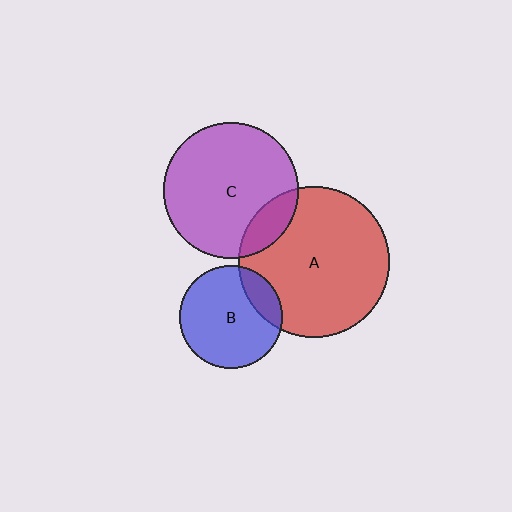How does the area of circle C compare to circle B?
Approximately 1.7 times.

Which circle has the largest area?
Circle A (red).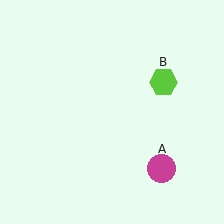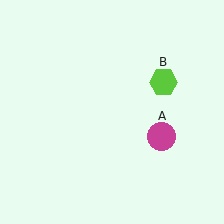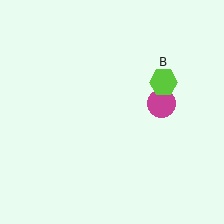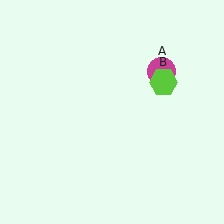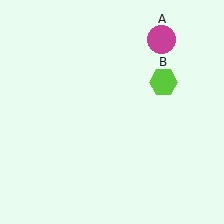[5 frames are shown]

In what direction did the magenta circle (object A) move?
The magenta circle (object A) moved up.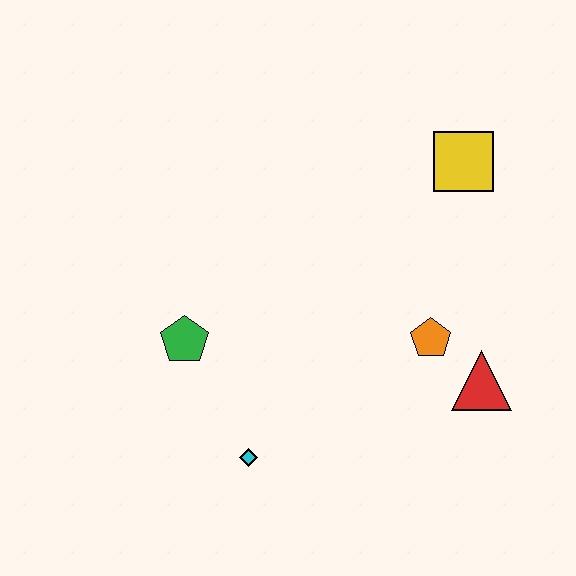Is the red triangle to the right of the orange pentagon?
Yes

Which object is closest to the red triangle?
The orange pentagon is closest to the red triangle.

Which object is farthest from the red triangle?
The green pentagon is farthest from the red triangle.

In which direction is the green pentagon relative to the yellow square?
The green pentagon is to the left of the yellow square.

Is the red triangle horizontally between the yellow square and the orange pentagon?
No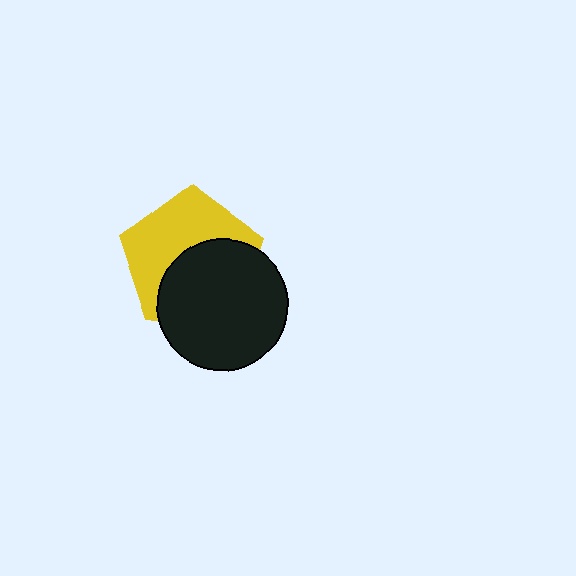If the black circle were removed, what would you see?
You would see the complete yellow pentagon.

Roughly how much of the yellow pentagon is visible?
About half of it is visible (roughly 52%).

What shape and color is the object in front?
The object in front is a black circle.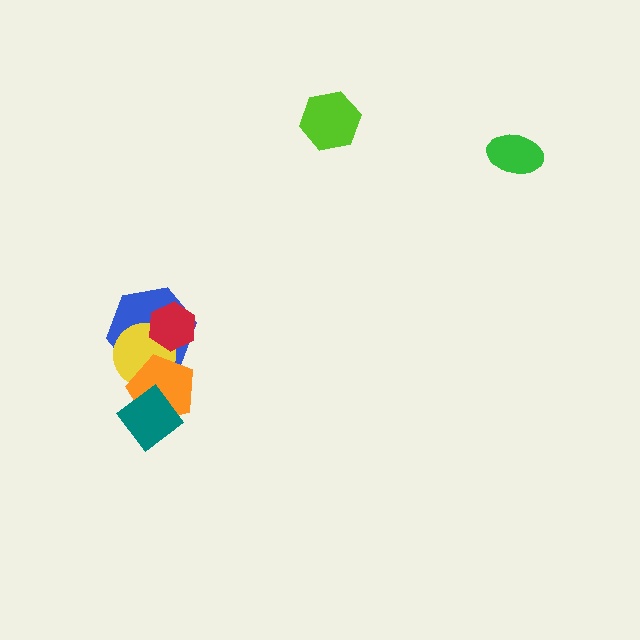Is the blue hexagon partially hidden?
Yes, it is partially covered by another shape.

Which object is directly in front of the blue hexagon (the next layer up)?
The yellow circle is directly in front of the blue hexagon.